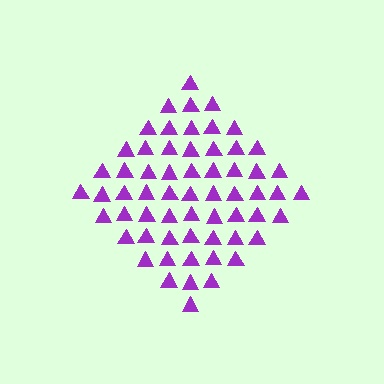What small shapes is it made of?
It is made of small triangles.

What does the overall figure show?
The overall figure shows a diamond.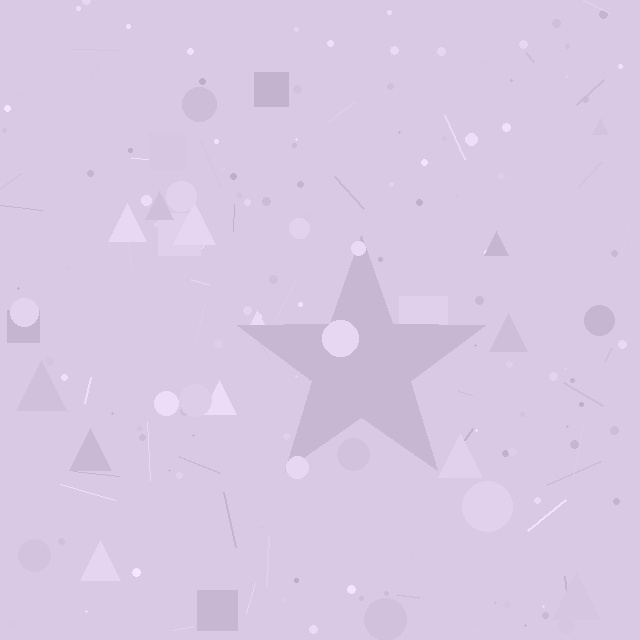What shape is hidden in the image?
A star is hidden in the image.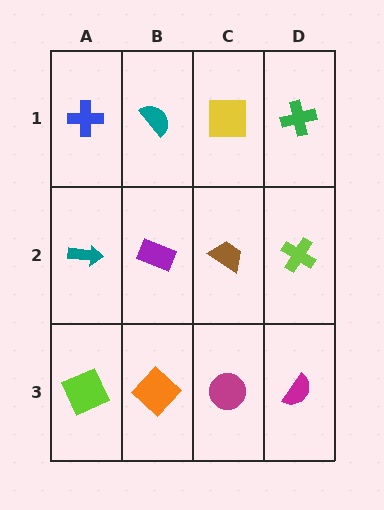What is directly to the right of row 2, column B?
A brown trapezoid.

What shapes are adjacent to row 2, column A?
A blue cross (row 1, column A), a lime square (row 3, column A), a purple rectangle (row 2, column B).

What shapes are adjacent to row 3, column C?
A brown trapezoid (row 2, column C), an orange diamond (row 3, column B), a magenta semicircle (row 3, column D).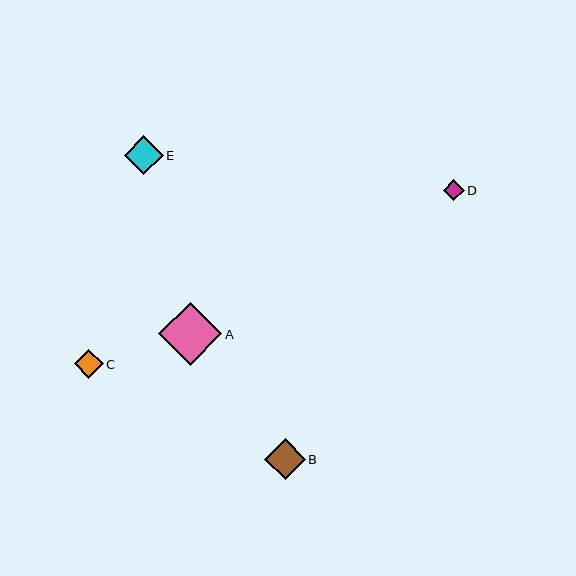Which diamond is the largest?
Diamond A is the largest with a size of approximately 63 pixels.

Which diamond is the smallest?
Diamond D is the smallest with a size of approximately 21 pixels.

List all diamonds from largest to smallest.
From largest to smallest: A, B, E, C, D.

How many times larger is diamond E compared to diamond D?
Diamond E is approximately 1.9 times the size of diamond D.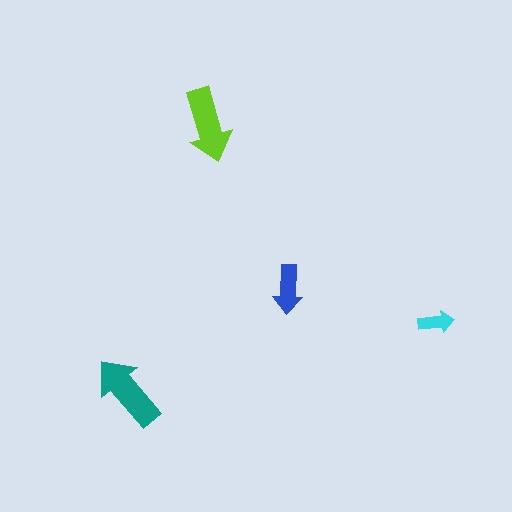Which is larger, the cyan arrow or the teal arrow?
The teal one.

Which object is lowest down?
The teal arrow is bottommost.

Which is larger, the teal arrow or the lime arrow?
The teal one.